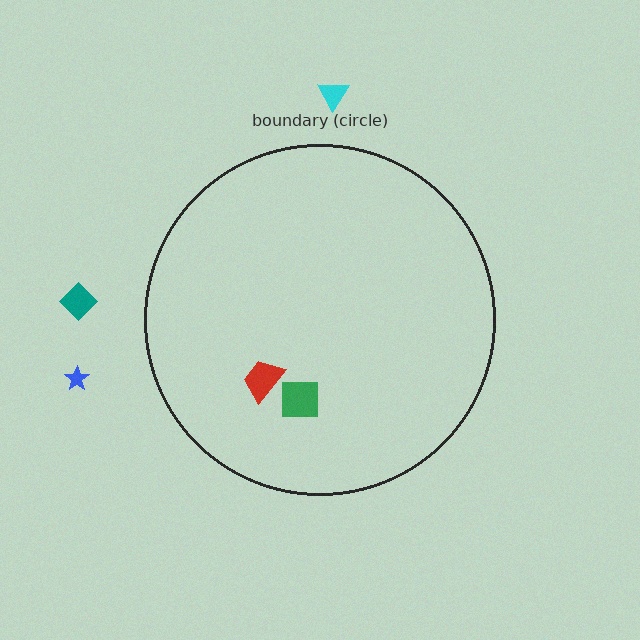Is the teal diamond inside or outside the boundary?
Outside.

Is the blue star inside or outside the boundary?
Outside.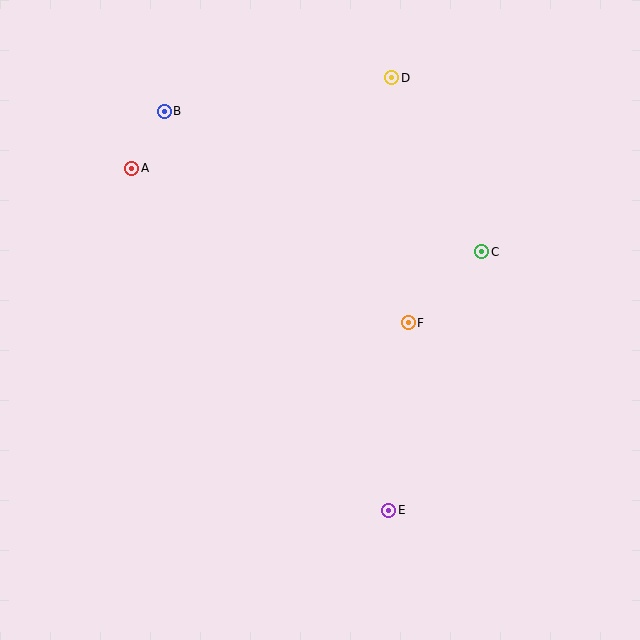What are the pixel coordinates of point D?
Point D is at (392, 78).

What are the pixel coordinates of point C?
Point C is at (482, 252).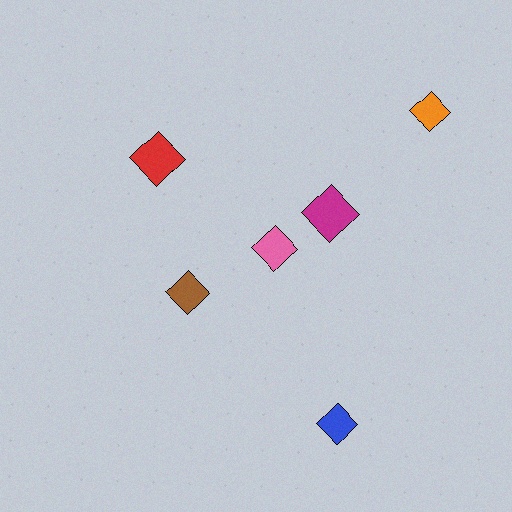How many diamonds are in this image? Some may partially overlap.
There are 6 diamonds.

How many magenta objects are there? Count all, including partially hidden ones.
There is 1 magenta object.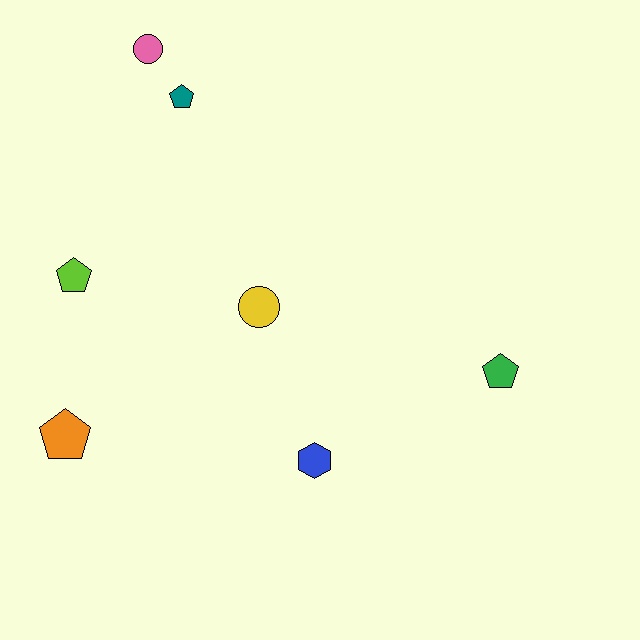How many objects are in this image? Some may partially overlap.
There are 7 objects.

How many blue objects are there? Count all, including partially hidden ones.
There is 1 blue object.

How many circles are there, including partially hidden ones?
There are 2 circles.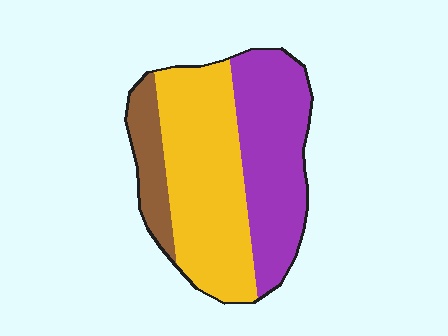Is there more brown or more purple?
Purple.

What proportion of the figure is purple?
Purple takes up about two fifths (2/5) of the figure.